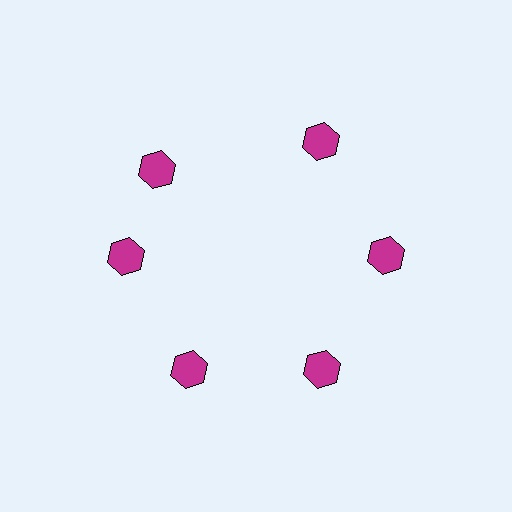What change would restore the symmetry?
The symmetry would be restored by rotating it back into even spacing with its neighbors so that all 6 hexagons sit at equal angles and equal distance from the center.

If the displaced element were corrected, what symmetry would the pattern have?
It would have 6-fold rotational symmetry — the pattern would map onto itself every 60 degrees.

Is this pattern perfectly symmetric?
No. The 6 magenta hexagons are arranged in a ring, but one element near the 11 o'clock position is rotated out of alignment along the ring, breaking the 6-fold rotational symmetry.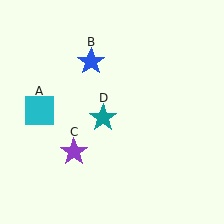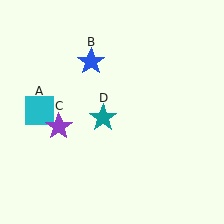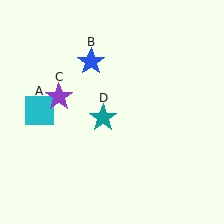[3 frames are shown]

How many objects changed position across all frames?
1 object changed position: purple star (object C).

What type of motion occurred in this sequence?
The purple star (object C) rotated clockwise around the center of the scene.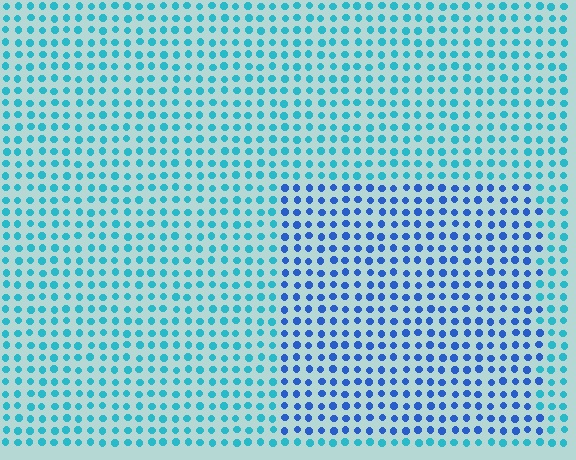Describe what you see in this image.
The image is filled with small cyan elements in a uniform arrangement. A rectangle-shaped region is visible where the elements are tinted to a slightly different hue, forming a subtle color boundary.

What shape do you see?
I see a rectangle.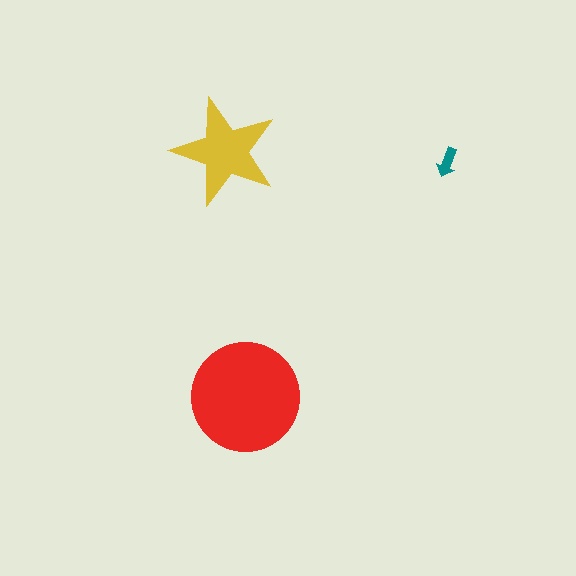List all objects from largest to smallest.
The red circle, the yellow star, the teal arrow.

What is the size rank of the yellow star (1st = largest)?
2nd.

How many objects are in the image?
There are 3 objects in the image.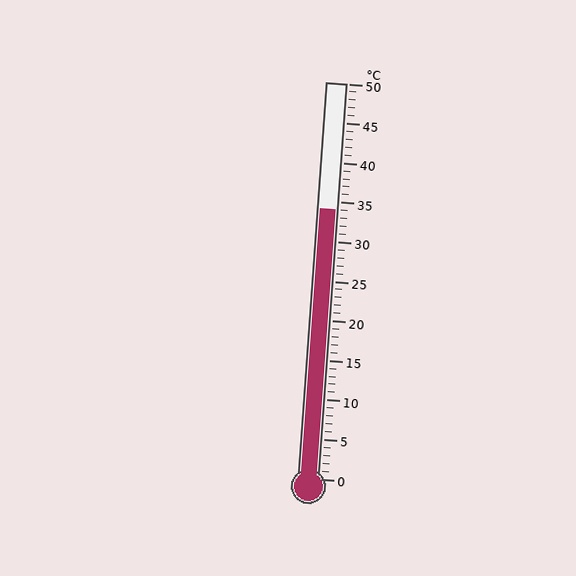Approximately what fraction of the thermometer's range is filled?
The thermometer is filled to approximately 70% of its range.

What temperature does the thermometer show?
The thermometer shows approximately 34°C.